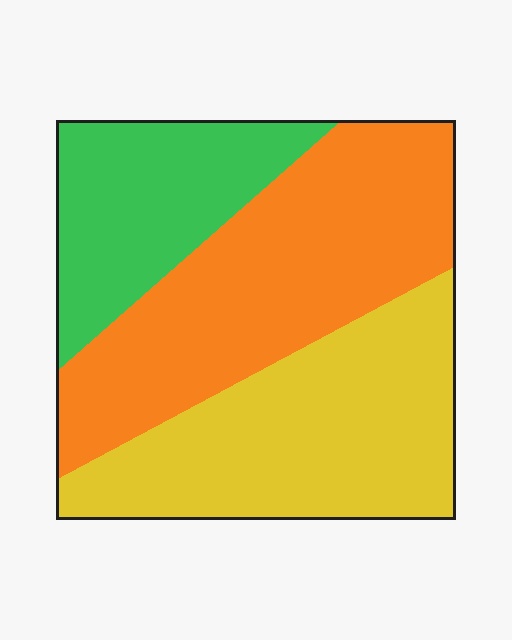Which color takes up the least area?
Green, at roughly 25%.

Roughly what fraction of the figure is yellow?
Yellow takes up between a third and a half of the figure.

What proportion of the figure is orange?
Orange covers roughly 40% of the figure.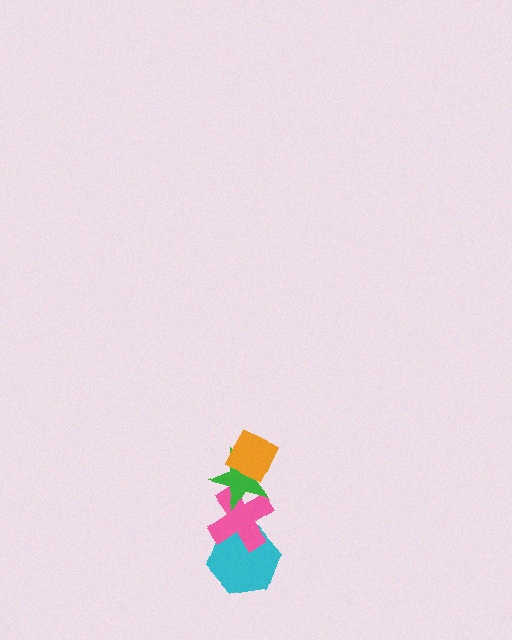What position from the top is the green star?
The green star is 2nd from the top.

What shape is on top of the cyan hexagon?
The pink cross is on top of the cyan hexagon.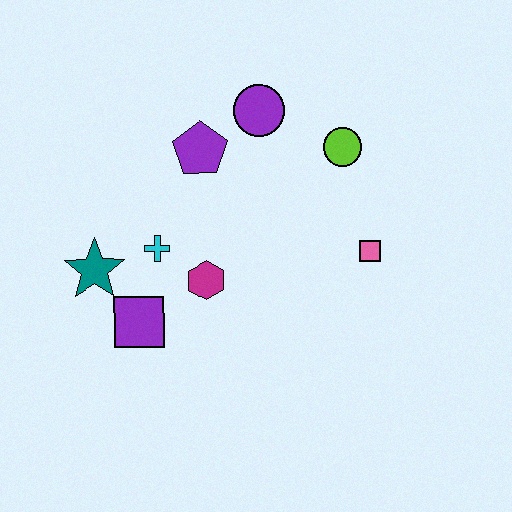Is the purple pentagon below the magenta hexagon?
No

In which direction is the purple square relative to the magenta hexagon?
The purple square is to the left of the magenta hexagon.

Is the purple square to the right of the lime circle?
No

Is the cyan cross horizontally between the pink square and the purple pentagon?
No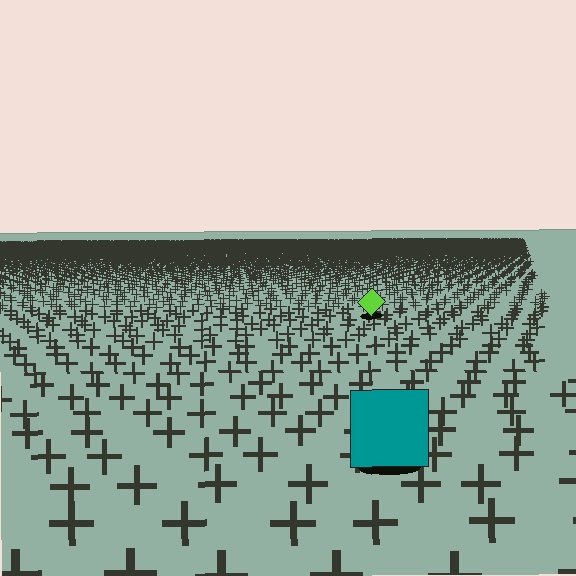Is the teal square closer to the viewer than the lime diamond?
Yes. The teal square is closer — you can tell from the texture gradient: the ground texture is coarser near it.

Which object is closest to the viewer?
The teal square is closest. The texture marks near it are larger and more spread out.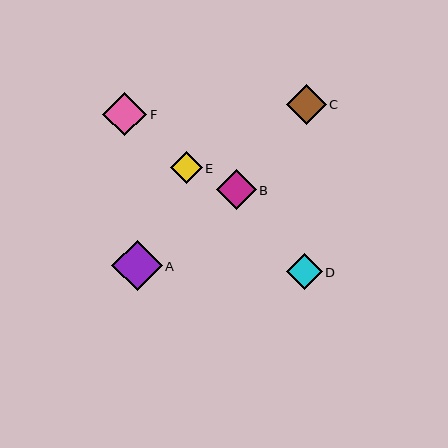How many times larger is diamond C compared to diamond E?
Diamond C is approximately 1.3 times the size of diamond E.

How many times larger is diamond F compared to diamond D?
Diamond F is approximately 1.2 times the size of diamond D.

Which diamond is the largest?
Diamond A is the largest with a size of approximately 50 pixels.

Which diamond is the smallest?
Diamond E is the smallest with a size of approximately 31 pixels.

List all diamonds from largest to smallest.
From largest to smallest: A, F, C, B, D, E.